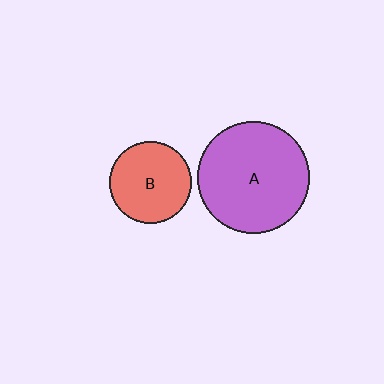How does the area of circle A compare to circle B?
Approximately 1.9 times.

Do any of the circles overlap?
No, none of the circles overlap.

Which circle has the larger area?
Circle A (purple).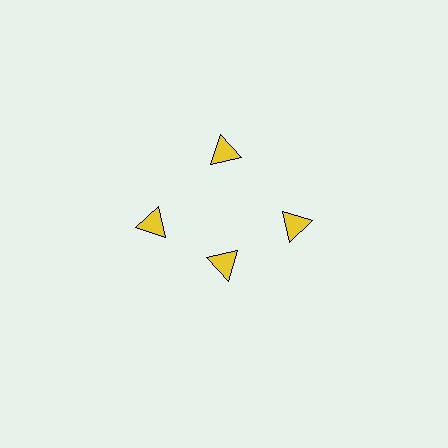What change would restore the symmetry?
The symmetry would be restored by moving it outward, back onto the ring so that all 4 triangles sit at equal angles and equal distance from the center.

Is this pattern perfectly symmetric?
No. The 4 yellow triangles are arranged in a ring, but one element near the 6 o'clock position is pulled inward toward the center, breaking the 4-fold rotational symmetry.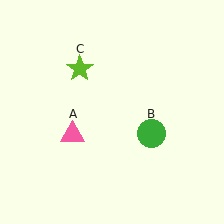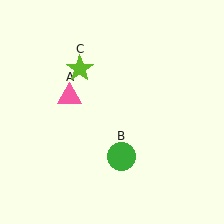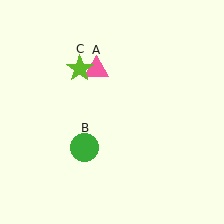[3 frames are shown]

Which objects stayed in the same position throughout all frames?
Lime star (object C) remained stationary.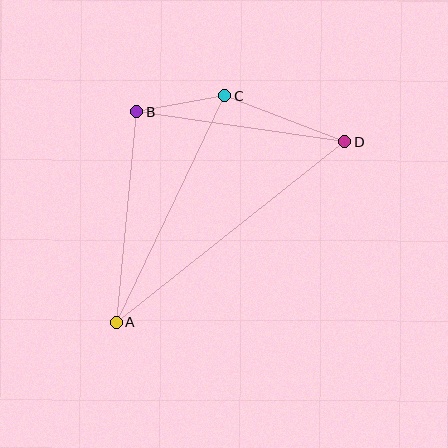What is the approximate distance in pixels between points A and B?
The distance between A and B is approximately 212 pixels.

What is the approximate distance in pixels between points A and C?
The distance between A and C is approximately 251 pixels.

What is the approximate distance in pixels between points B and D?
The distance between B and D is approximately 210 pixels.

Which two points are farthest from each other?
Points A and D are farthest from each other.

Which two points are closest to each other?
Points B and C are closest to each other.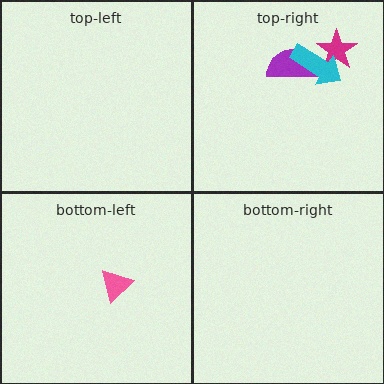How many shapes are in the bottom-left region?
1.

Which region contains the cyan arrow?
The top-right region.